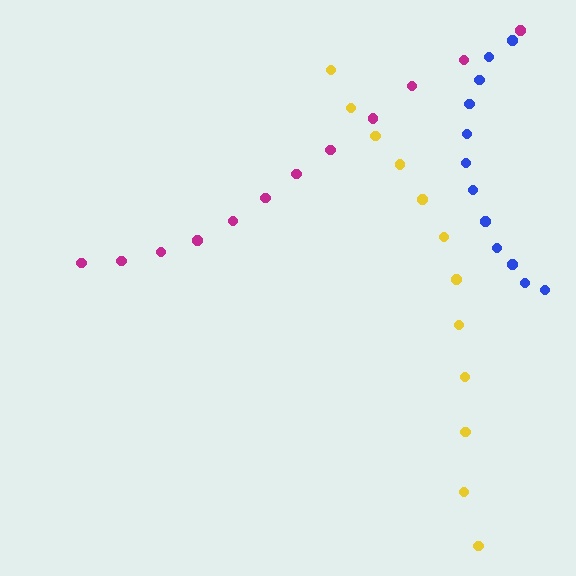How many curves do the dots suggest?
There are 3 distinct paths.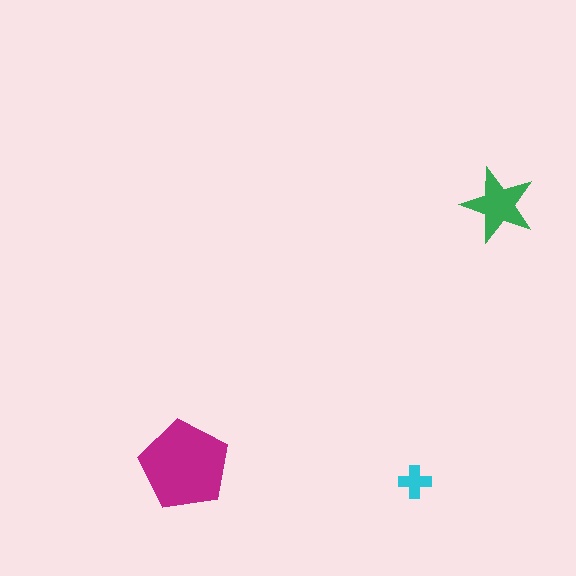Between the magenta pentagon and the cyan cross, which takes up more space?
The magenta pentagon.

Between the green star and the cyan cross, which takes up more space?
The green star.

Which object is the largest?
The magenta pentagon.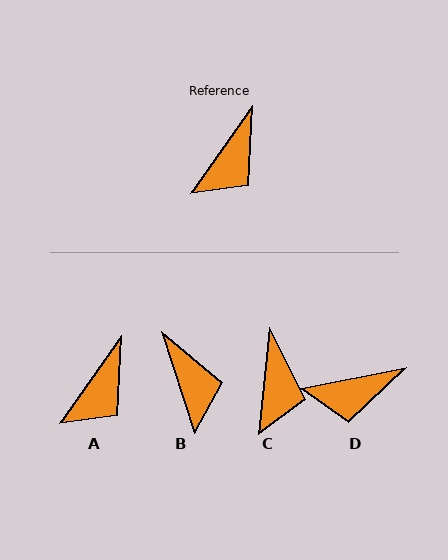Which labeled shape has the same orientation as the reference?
A.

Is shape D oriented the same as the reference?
No, it is off by about 44 degrees.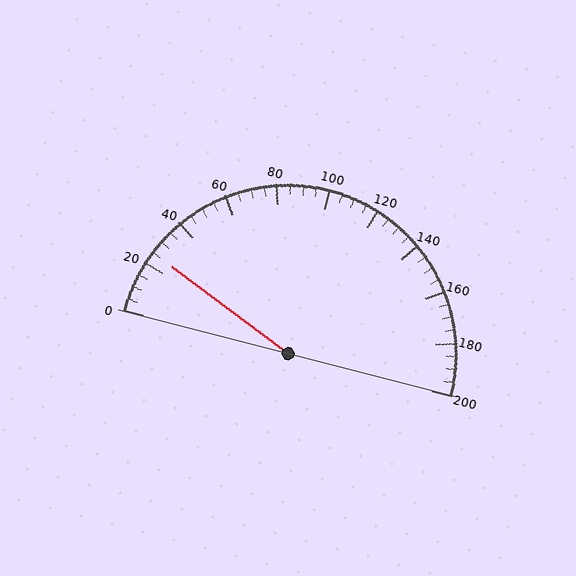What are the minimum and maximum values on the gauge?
The gauge ranges from 0 to 200.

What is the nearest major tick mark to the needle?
The nearest major tick mark is 20.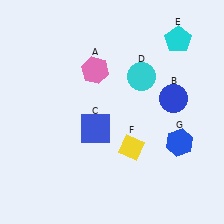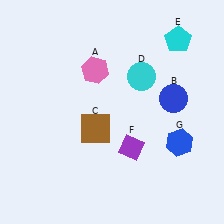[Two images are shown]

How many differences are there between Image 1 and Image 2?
There are 2 differences between the two images.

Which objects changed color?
C changed from blue to brown. F changed from yellow to purple.